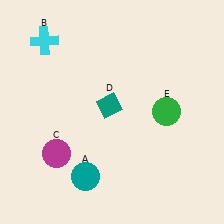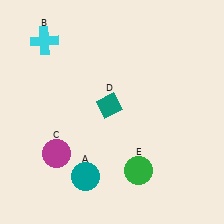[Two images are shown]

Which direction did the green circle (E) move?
The green circle (E) moved down.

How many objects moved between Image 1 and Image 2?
1 object moved between the two images.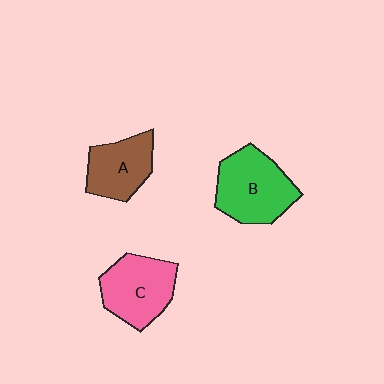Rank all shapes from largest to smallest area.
From largest to smallest: B (green), C (pink), A (brown).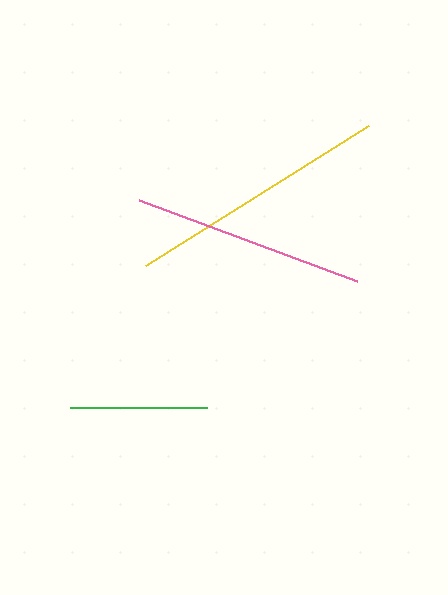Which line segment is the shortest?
The green line is the shortest at approximately 138 pixels.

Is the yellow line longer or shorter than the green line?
The yellow line is longer than the green line.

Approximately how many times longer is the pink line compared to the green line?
The pink line is approximately 1.7 times the length of the green line.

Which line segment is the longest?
The yellow line is the longest at approximately 264 pixels.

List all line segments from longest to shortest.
From longest to shortest: yellow, pink, green.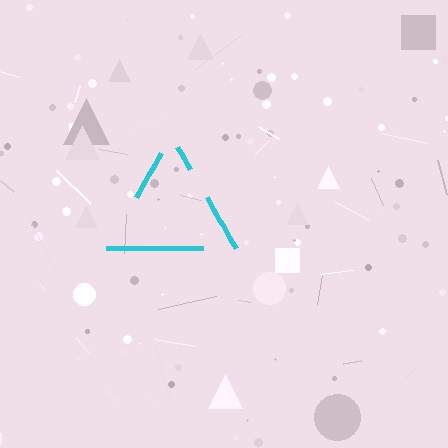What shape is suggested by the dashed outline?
The dashed outline suggests a triangle.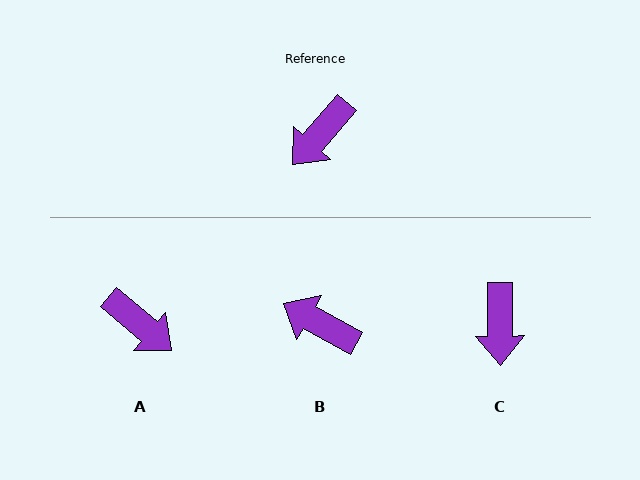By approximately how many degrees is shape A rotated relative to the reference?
Approximately 91 degrees counter-clockwise.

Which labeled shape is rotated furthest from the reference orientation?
A, about 91 degrees away.